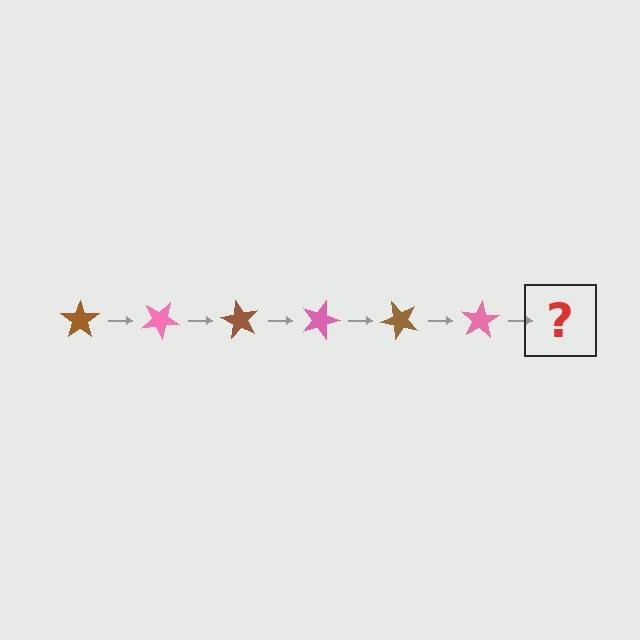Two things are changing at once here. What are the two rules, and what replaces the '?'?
The two rules are that it rotates 30 degrees each step and the color cycles through brown and pink. The '?' should be a brown star, rotated 180 degrees from the start.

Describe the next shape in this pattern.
It should be a brown star, rotated 180 degrees from the start.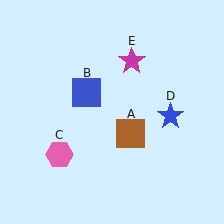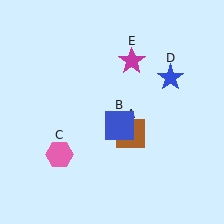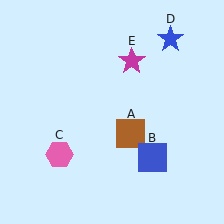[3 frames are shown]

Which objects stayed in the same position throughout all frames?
Brown square (object A) and pink hexagon (object C) and magenta star (object E) remained stationary.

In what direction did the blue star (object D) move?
The blue star (object D) moved up.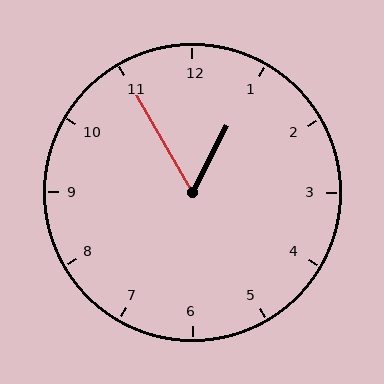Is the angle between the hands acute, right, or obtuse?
It is acute.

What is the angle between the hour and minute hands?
Approximately 58 degrees.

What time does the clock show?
12:55.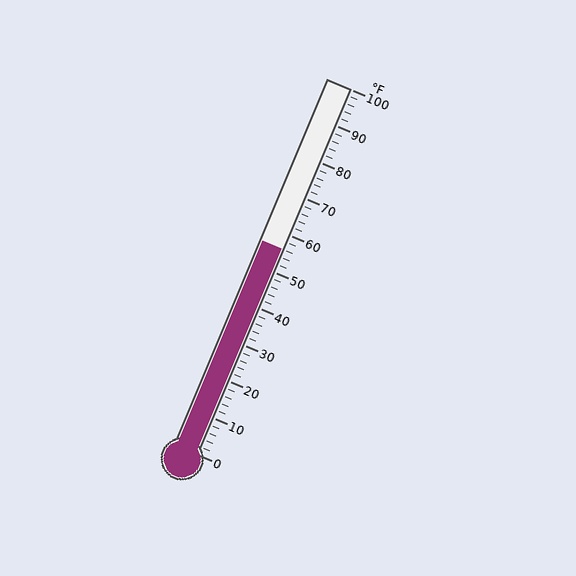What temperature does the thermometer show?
The thermometer shows approximately 56°F.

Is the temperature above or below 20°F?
The temperature is above 20°F.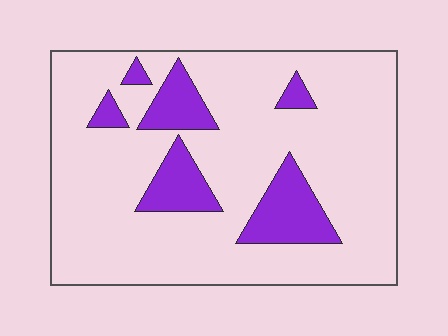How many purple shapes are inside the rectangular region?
6.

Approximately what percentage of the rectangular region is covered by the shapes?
Approximately 15%.